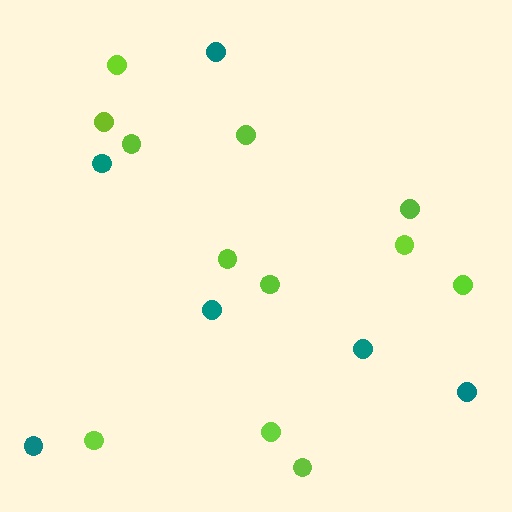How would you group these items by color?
There are 2 groups: one group of lime circles (12) and one group of teal circles (6).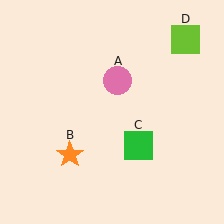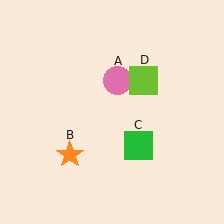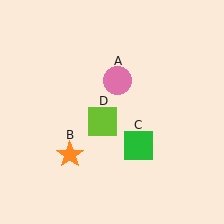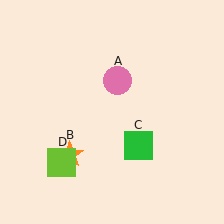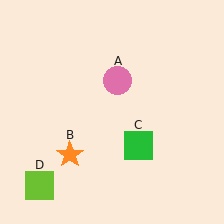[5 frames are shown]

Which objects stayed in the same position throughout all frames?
Pink circle (object A) and orange star (object B) and green square (object C) remained stationary.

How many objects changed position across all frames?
1 object changed position: lime square (object D).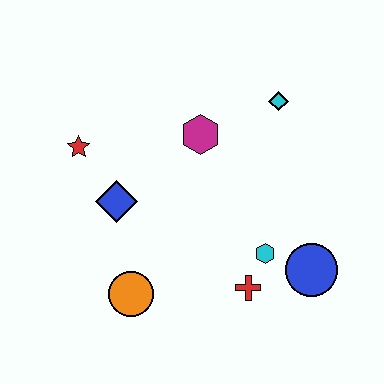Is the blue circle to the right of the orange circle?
Yes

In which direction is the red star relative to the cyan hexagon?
The red star is to the left of the cyan hexagon.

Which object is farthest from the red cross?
The red star is farthest from the red cross.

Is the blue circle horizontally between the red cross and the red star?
No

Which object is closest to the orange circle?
The blue diamond is closest to the orange circle.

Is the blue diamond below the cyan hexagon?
No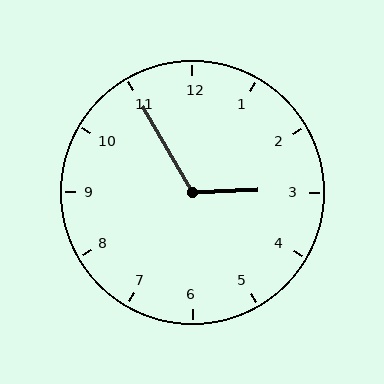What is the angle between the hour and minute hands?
Approximately 118 degrees.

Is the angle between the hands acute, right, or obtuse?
It is obtuse.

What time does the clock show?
2:55.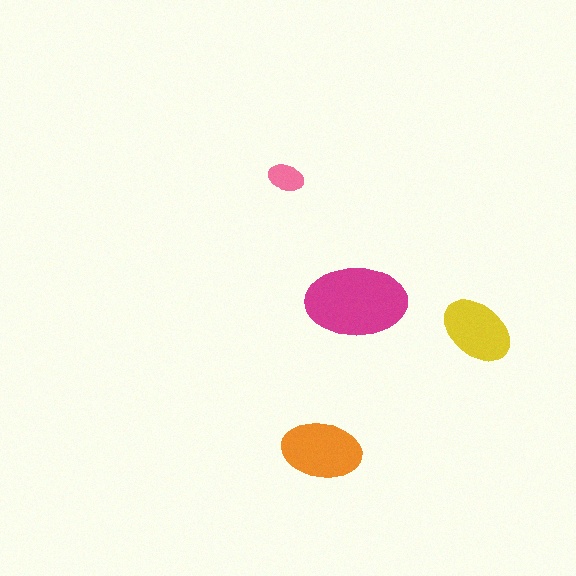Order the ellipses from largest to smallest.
the magenta one, the orange one, the yellow one, the pink one.